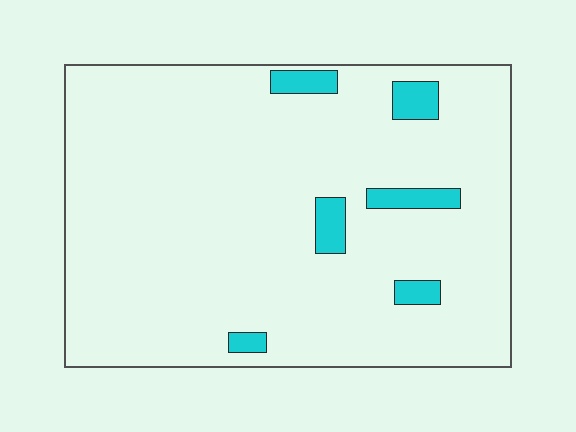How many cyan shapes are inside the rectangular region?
6.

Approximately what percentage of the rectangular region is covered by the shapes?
Approximately 5%.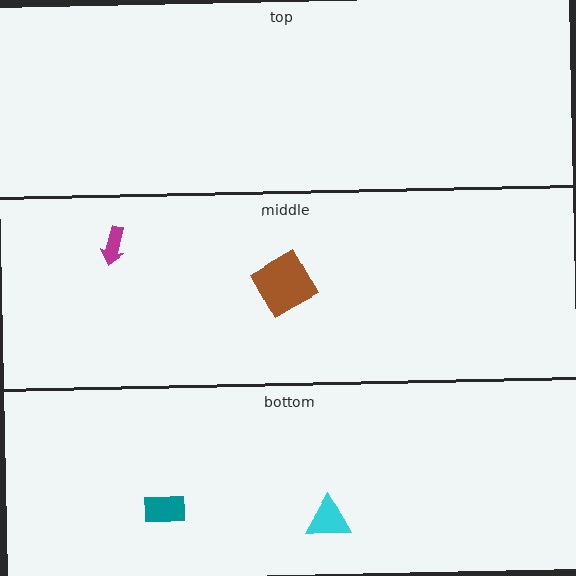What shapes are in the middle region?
The magenta arrow, the brown square.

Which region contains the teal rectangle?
The bottom region.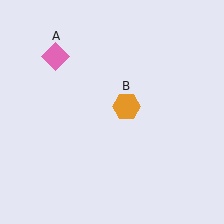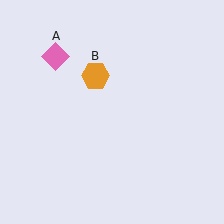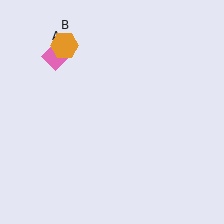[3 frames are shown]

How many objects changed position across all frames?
1 object changed position: orange hexagon (object B).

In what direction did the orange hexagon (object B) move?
The orange hexagon (object B) moved up and to the left.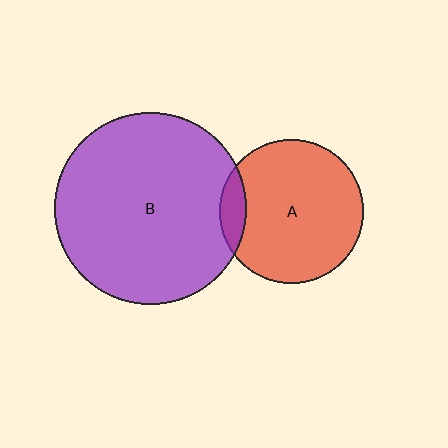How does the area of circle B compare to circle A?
Approximately 1.8 times.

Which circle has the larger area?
Circle B (purple).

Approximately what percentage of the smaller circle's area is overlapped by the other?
Approximately 10%.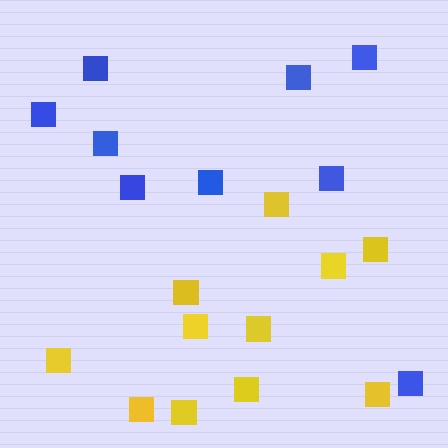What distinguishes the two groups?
There are 2 groups: one group of blue squares (9) and one group of yellow squares (11).